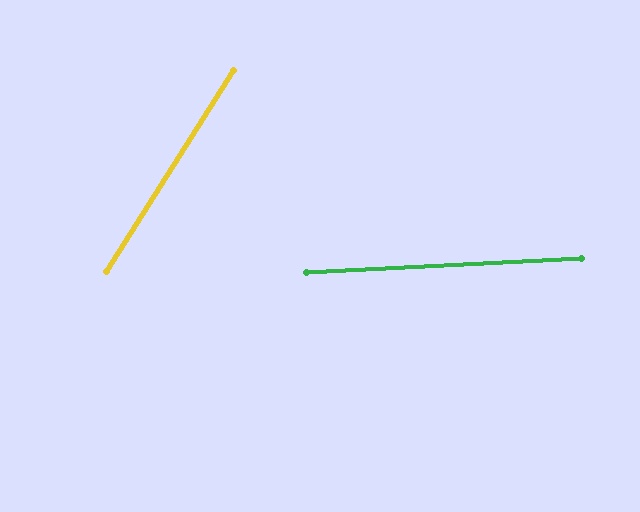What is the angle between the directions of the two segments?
Approximately 55 degrees.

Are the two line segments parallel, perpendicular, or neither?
Neither parallel nor perpendicular — they differ by about 55°.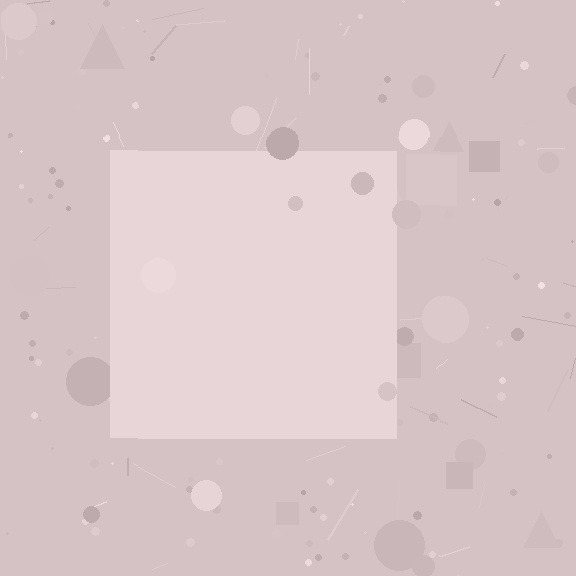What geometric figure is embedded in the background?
A square is embedded in the background.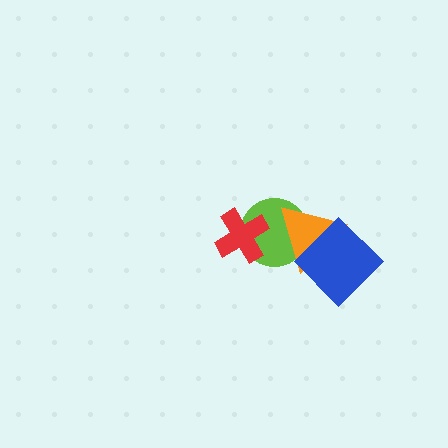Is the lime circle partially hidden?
Yes, it is partially covered by another shape.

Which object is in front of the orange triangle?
The blue diamond is in front of the orange triangle.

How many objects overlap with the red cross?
1 object overlaps with the red cross.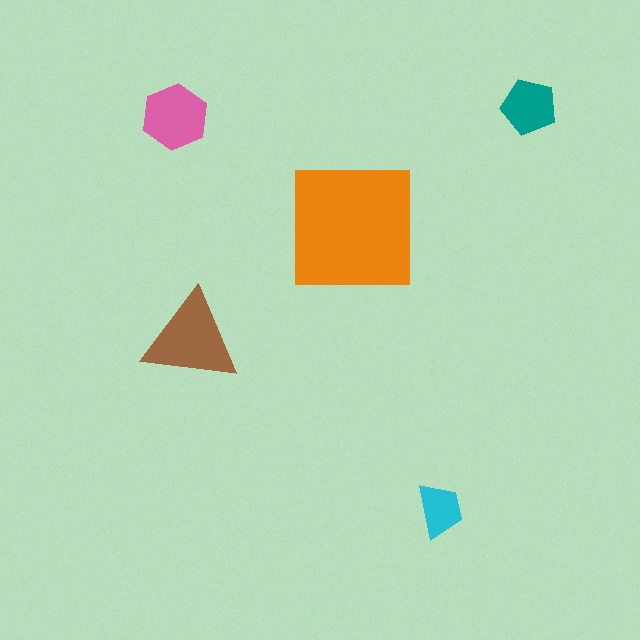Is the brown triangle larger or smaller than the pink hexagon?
Larger.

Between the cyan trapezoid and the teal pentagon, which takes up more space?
The teal pentagon.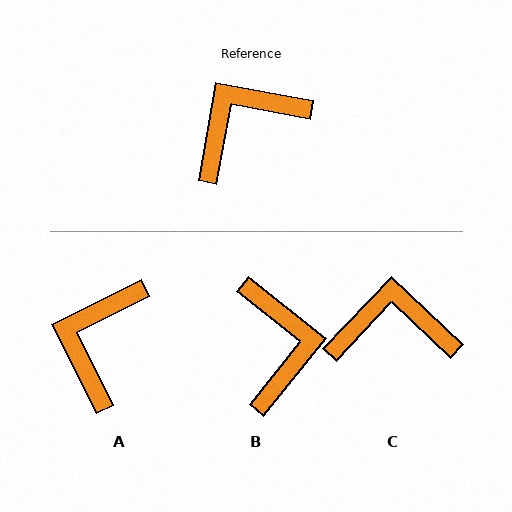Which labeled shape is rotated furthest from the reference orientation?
B, about 118 degrees away.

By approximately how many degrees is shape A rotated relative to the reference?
Approximately 37 degrees counter-clockwise.